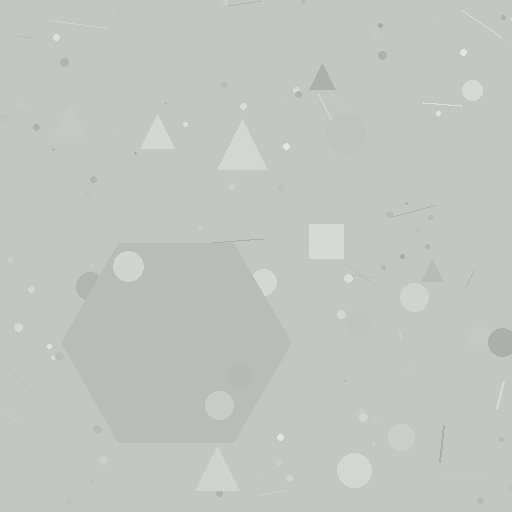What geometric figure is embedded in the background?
A hexagon is embedded in the background.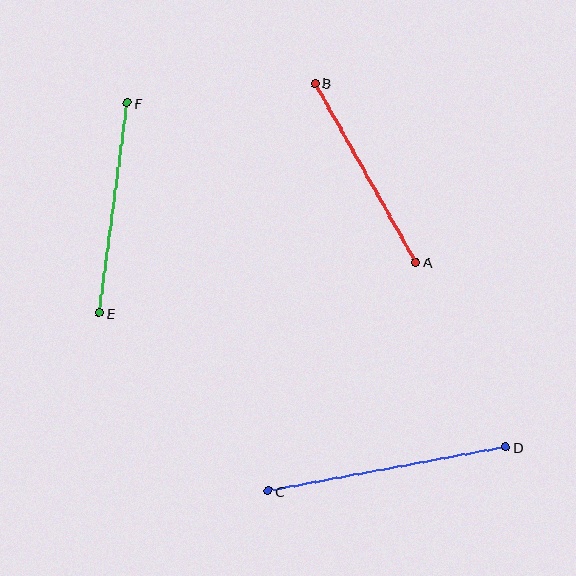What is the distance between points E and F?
The distance is approximately 212 pixels.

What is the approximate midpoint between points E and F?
The midpoint is at approximately (113, 208) pixels.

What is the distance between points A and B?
The distance is approximately 205 pixels.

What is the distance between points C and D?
The distance is approximately 241 pixels.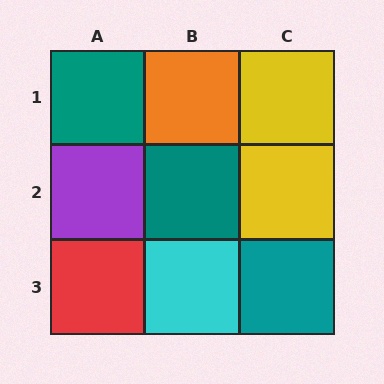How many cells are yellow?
2 cells are yellow.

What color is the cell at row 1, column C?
Yellow.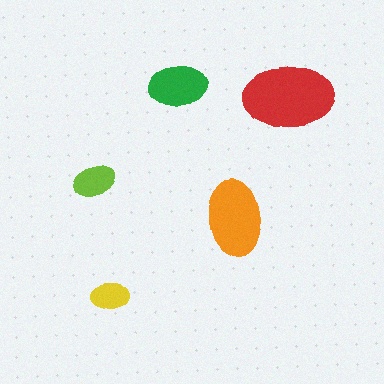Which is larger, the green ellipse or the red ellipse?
The red one.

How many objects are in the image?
There are 5 objects in the image.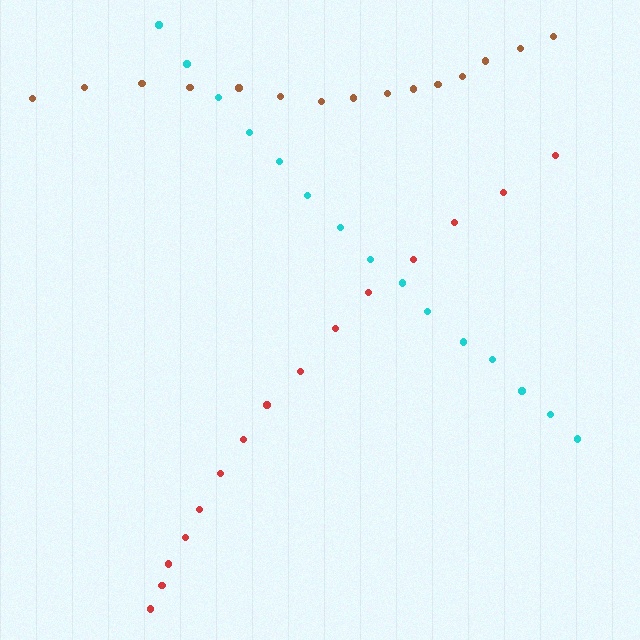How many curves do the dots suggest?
There are 3 distinct paths.